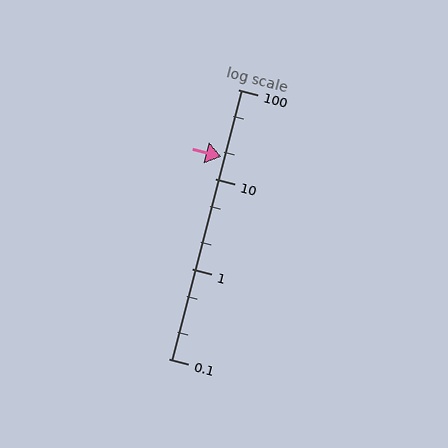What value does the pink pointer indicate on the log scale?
The pointer indicates approximately 18.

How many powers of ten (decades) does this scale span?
The scale spans 3 decades, from 0.1 to 100.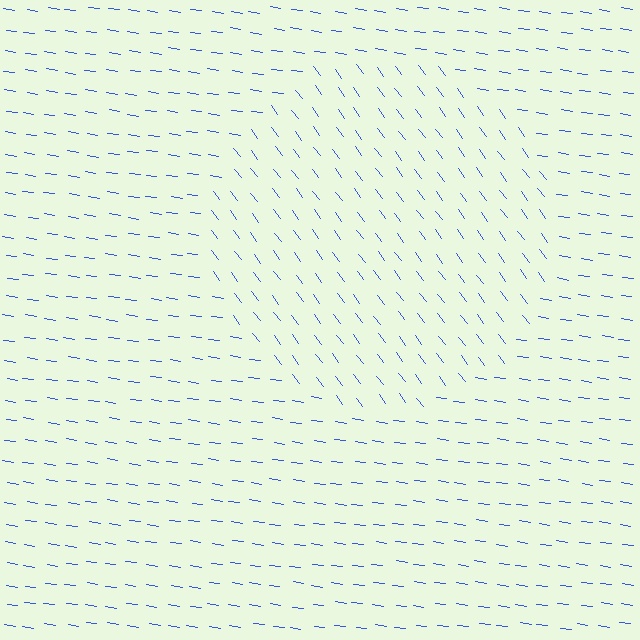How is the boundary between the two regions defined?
The boundary is defined purely by a change in line orientation (approximately 45 degrees difference). All lines are the same color and thickness.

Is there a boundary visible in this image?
Yes, there is a texture boundary formed by a change in line orientation.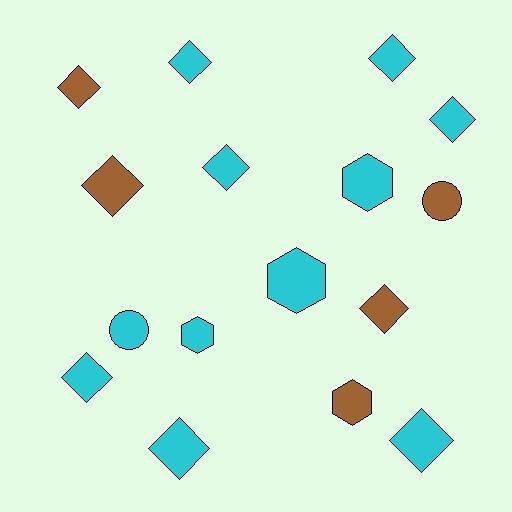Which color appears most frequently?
Cyan, with 11 objects.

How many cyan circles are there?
There is 1 cyan circle.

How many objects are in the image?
There are 16 objects.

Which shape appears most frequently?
Diamond, with 10 objects.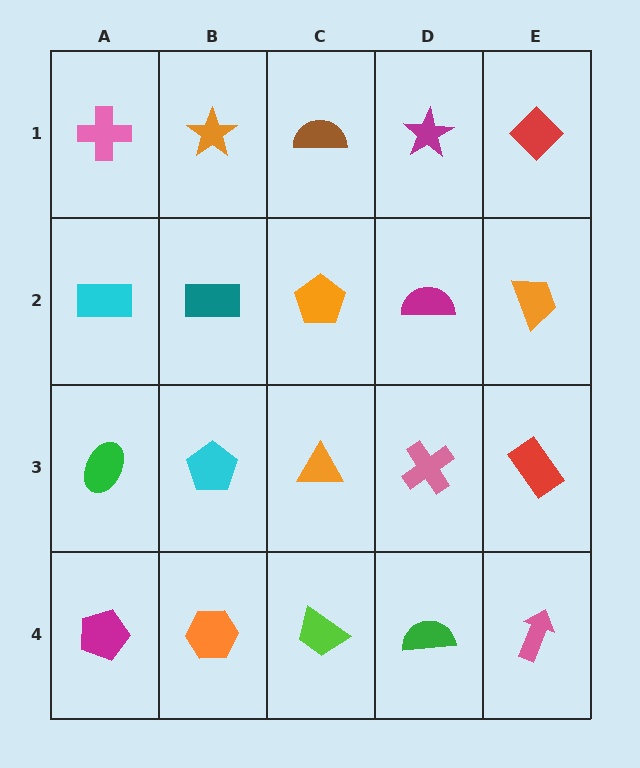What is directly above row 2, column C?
A brown semicircle.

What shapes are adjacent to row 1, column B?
A teal rectangle (row 2, column B), a pink cross (row 1, column A), a brown semicircle (row 1, column C).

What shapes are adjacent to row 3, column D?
A magenta semicircle (row 2, column D), a green semicircle (row 4, column D), an orange triangle (row 3, column C), a red rectangle (row 3, column E).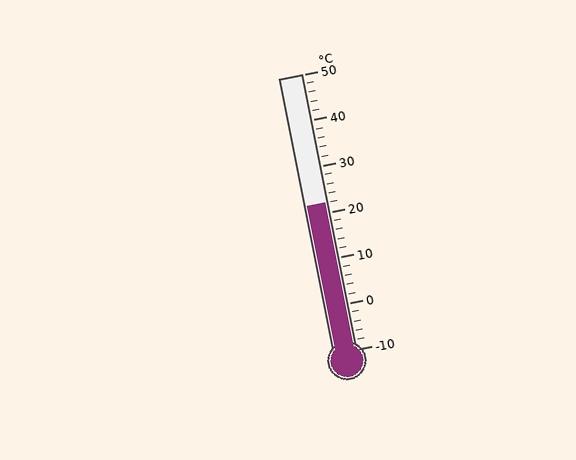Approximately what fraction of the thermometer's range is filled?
The thermometer is filled to approximately 55% of its range.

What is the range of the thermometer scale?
The thermometer scale ranges from -10°C to 50°C.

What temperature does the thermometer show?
The thermometer shows approximately 22°C.